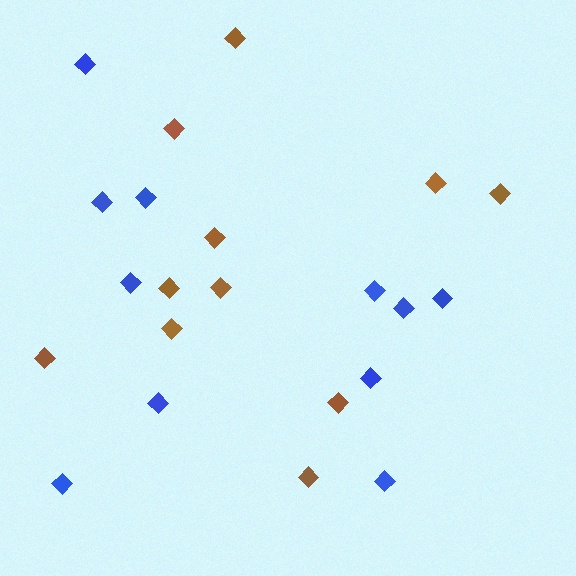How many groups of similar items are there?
There are 2 groups: one group of blue diamonds (11) and one group of brown diamonds (11).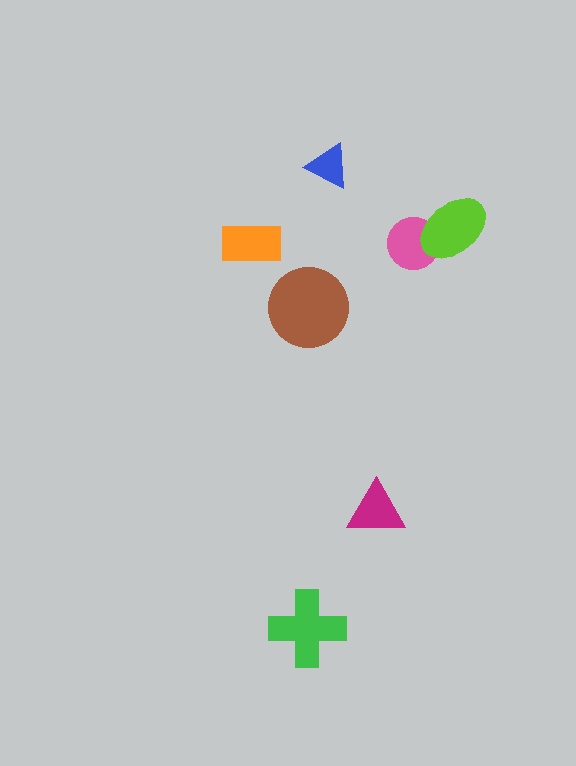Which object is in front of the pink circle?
The lime ellipse is in front of the pink circle.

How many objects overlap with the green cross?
0 objects overlap with the green cross.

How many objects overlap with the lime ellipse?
1 object overlaps with the lime ellipse.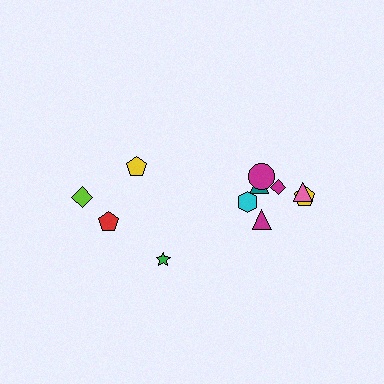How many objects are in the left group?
There are 4 objects.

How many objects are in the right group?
There are 7 objects.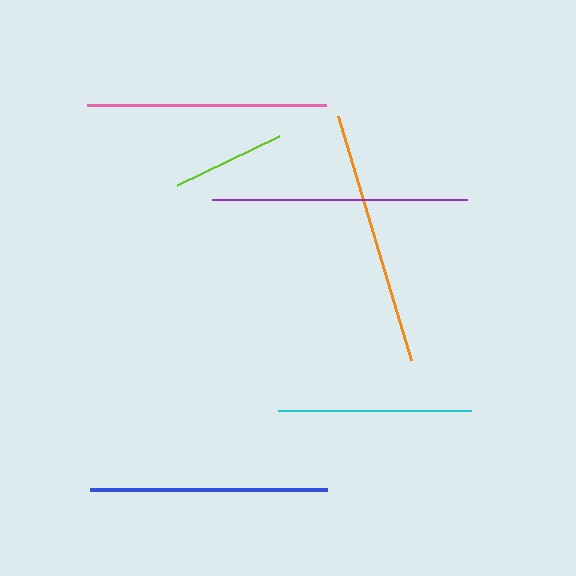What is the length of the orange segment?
The orange segment is approximately 255 pixels long.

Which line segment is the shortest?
The lime line is the shortest at approximately 113 pixels.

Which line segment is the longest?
The purple line is the longest at approximately 256 pixels.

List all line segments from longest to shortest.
From longest to shortest: purple, orange, pink, blue, cyan, lime.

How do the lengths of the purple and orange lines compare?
The purple and orange lines are approximately the same length.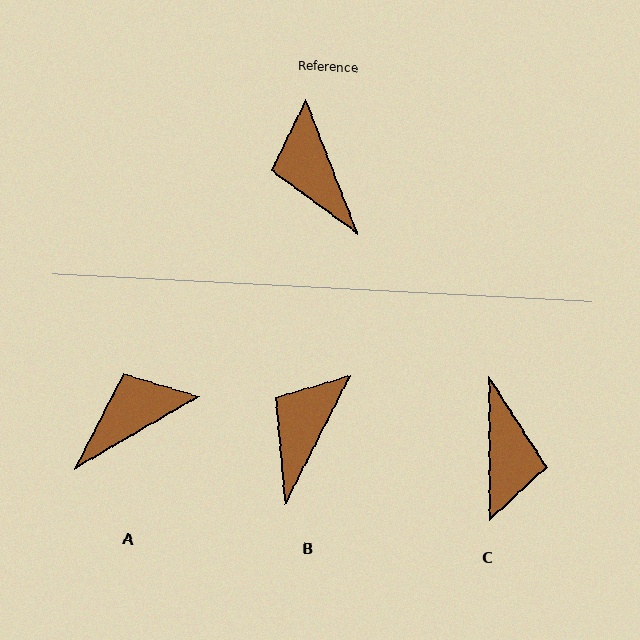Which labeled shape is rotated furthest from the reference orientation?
C, about 159 degrees away.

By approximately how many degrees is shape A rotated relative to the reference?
Approximately 81 degrees clockwise.